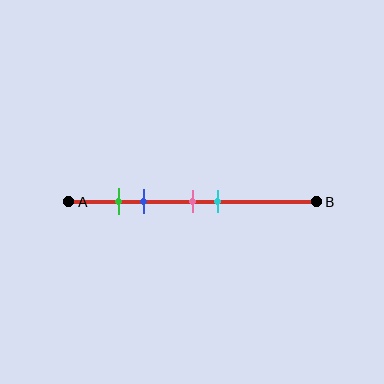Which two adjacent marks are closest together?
The green and blue marks are the closest adjacent pair.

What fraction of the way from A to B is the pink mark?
The pink mark is approximately 50% (0.5) of the way from A to B.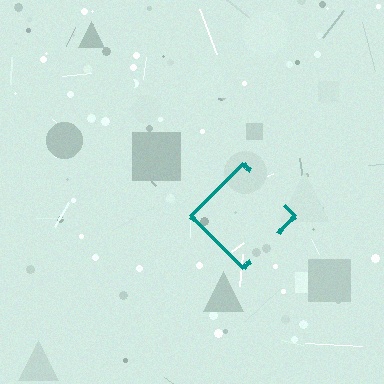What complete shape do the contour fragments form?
The contour fragments form a diamond.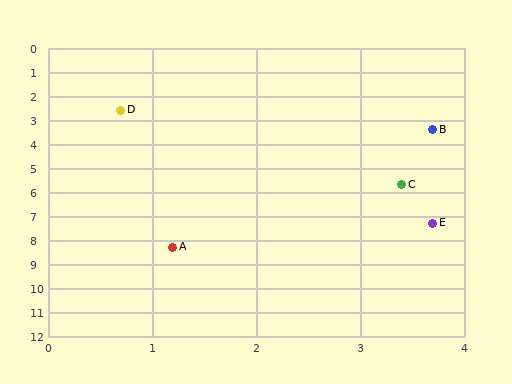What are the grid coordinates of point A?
Point A is at approximately (1.2, 8.3).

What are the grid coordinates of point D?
Point D is at approximately (0.7, 2.6).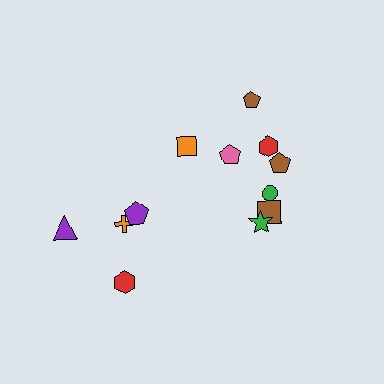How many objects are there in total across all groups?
There are 12 objects.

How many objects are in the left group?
There are 5 objects.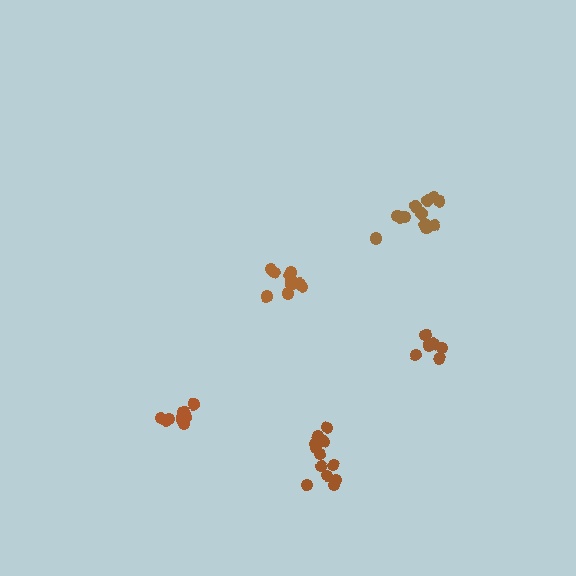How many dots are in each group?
Group 1: 11 dots, Group 2: 9 dots, Group 3: 12 dots, Group 4: 7 dots, Group 5: 12 dots (51 total).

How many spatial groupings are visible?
There are 5 spatial groupings.